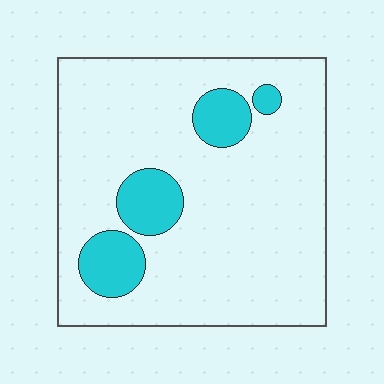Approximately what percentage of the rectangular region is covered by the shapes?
Approximately 15%.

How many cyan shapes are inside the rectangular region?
4.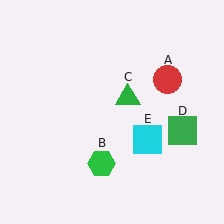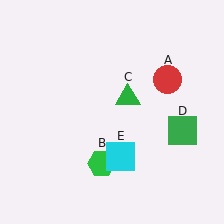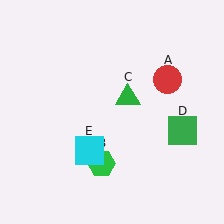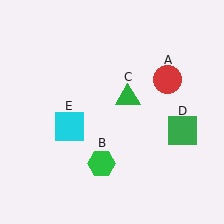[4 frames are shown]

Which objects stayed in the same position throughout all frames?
Red circle (object A) and green hexagon (object B) and green triangle (object C) and green square (object D) remained stationary.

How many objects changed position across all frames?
1 object changed position: cyan square (object E).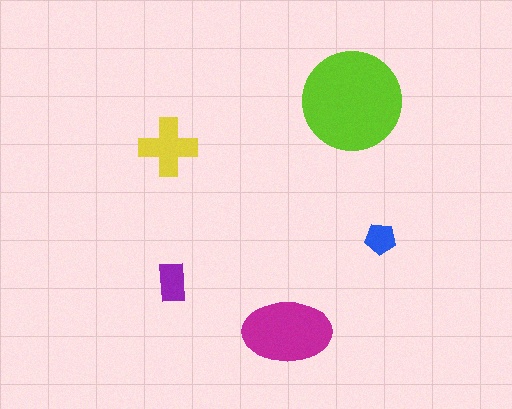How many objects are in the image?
There are 5 objects in the image.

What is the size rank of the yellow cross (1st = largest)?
3rd.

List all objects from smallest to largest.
The blue pentagon, the purple rectangle, the yellow cross, the magenta ellipse, the lime circle.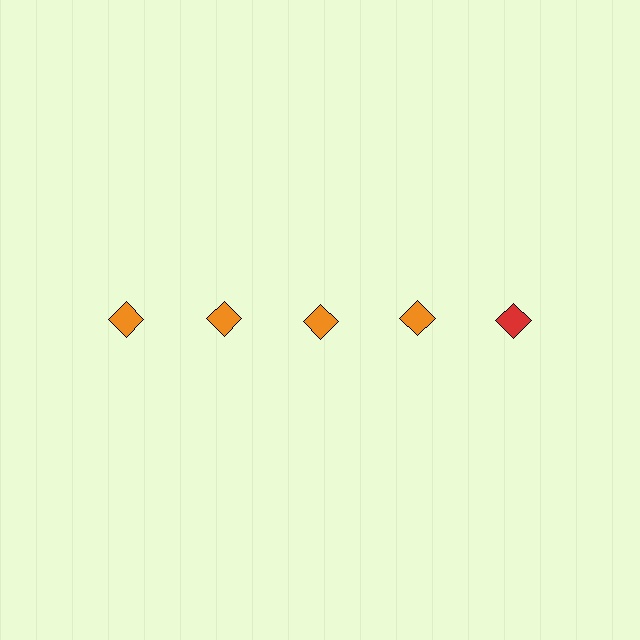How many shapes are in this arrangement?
There are 5 shapes arranged in a grid pattern.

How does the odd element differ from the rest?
It has a different color: red instead of orange.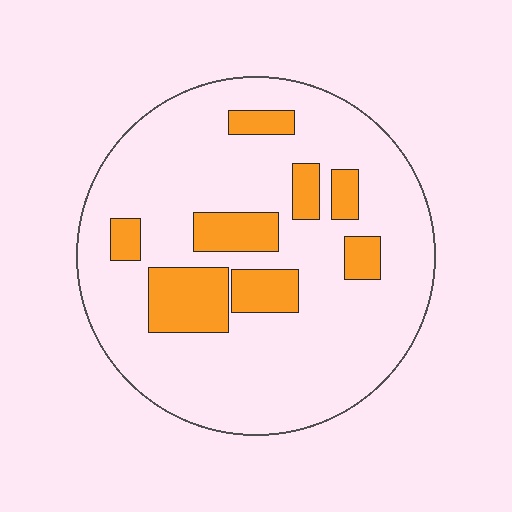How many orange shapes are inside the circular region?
8.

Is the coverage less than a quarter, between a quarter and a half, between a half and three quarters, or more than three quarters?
Less than a quarter.